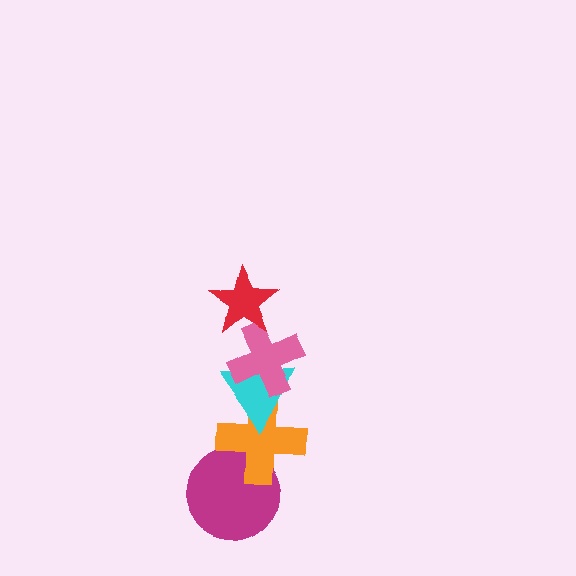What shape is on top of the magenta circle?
The orange cross is on top of the magenta circle.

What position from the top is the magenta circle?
The magenta circle is 5th from the top.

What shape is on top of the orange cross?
The cyan triangle is on top of the orange cross.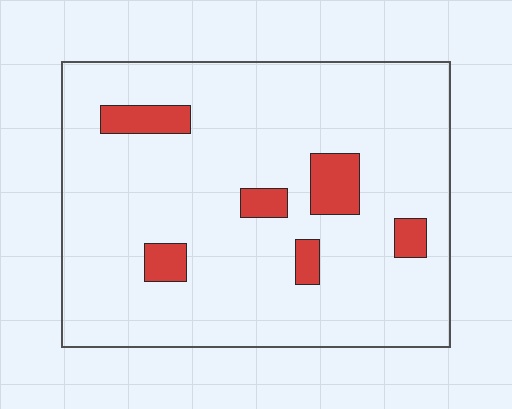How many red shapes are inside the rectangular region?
6.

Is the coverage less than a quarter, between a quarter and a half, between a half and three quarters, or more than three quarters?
Less than a quarter.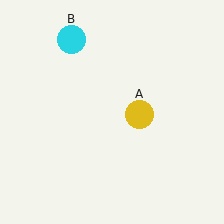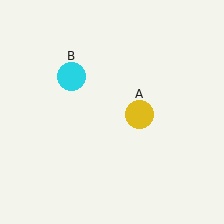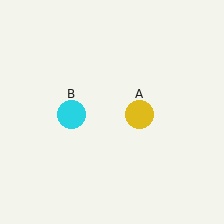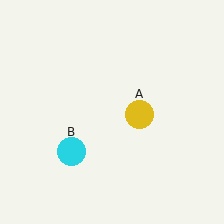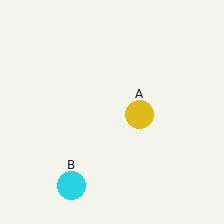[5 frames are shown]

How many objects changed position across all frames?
1 object changed position: cyan circle (object B).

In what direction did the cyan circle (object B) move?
The cyan circle (object B) moved down.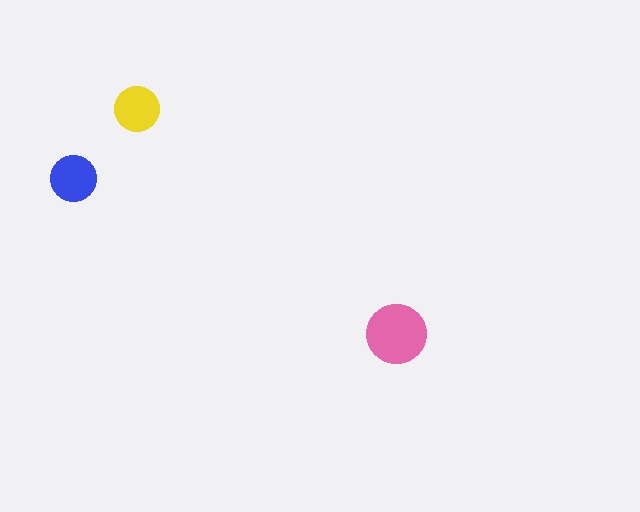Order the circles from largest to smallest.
the pink one, the blue one, the yellow one.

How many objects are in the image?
There are 3 objects in the image.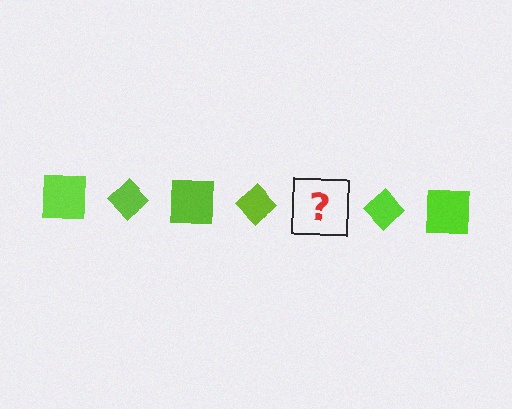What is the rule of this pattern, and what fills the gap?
The rule is that the pattern cycles through square, diamond shapes in lime. The gap should be filled with a lime square.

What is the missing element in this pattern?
The missing element is a lime square.